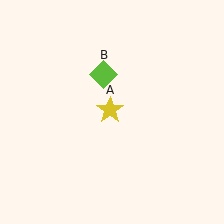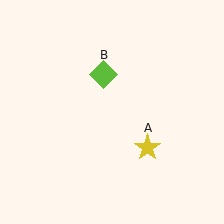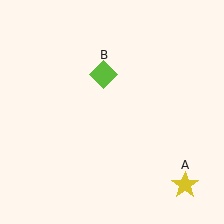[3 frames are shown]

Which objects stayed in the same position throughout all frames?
Lime diamond (object B) remained stationary.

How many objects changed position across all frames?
1 object changed position: yellow star (object A).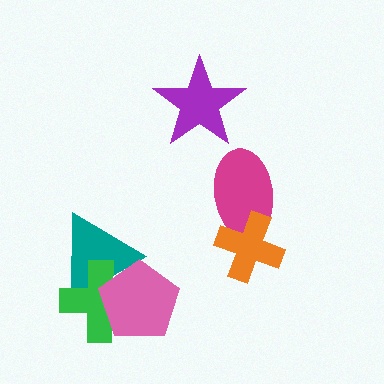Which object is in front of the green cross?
The pink pentagon is in front of the green cross.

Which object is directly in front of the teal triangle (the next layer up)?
The green cross is directly in front of the teal triangle.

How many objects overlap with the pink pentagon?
2 objects overlap with the pink pentagon.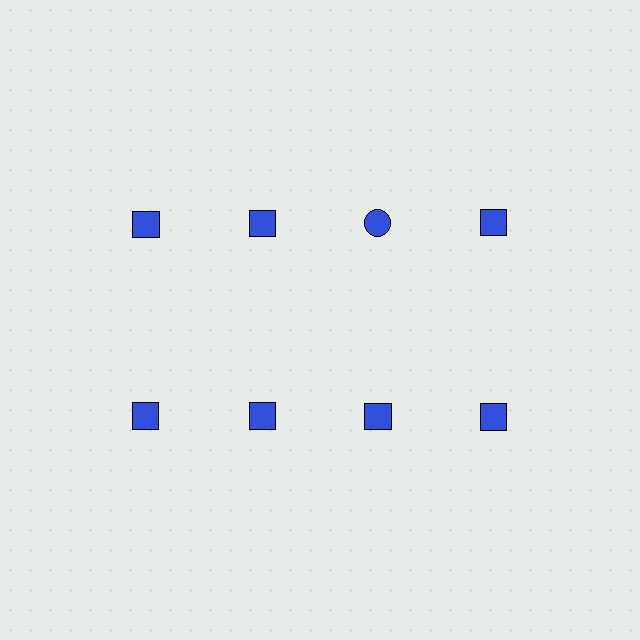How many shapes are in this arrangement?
There are 8 shapes arranged in a grid pattern.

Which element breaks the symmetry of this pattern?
The blue circle in the top row, center column breaks the symmetry. All other shapes are blue squares.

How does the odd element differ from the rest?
It has a different shape: circle instead of square.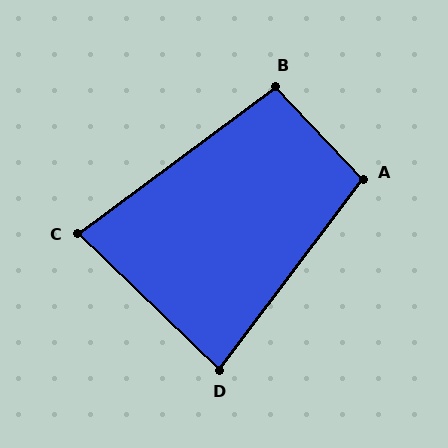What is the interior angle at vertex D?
Approximately 83 degrees (acute).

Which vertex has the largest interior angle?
A, at approximately 99 degrees.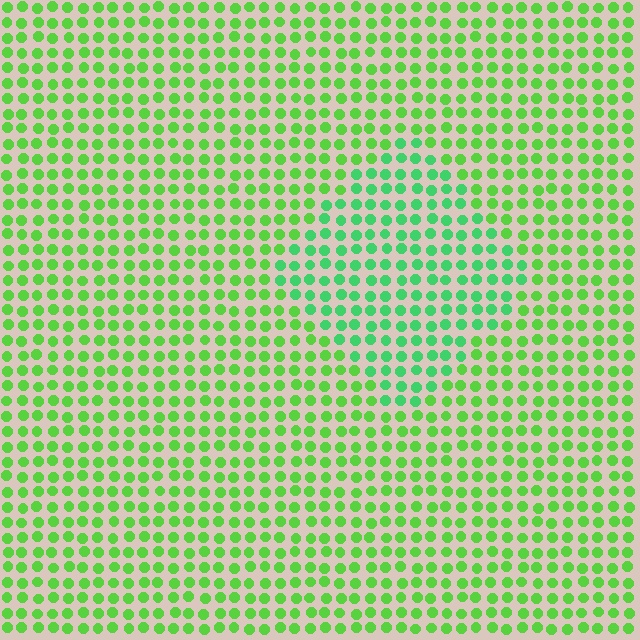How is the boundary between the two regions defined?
The boundary is defined purely by a slight shift in hue (about 28 degrees). Spacing, size, and orientation are identical on both sides.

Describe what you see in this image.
The image is filled with small lime elements in a uniform arrangement. A diamond-shaped region is visible where the elements are tinted to a slightly different hue, forming a subtle color boundary.